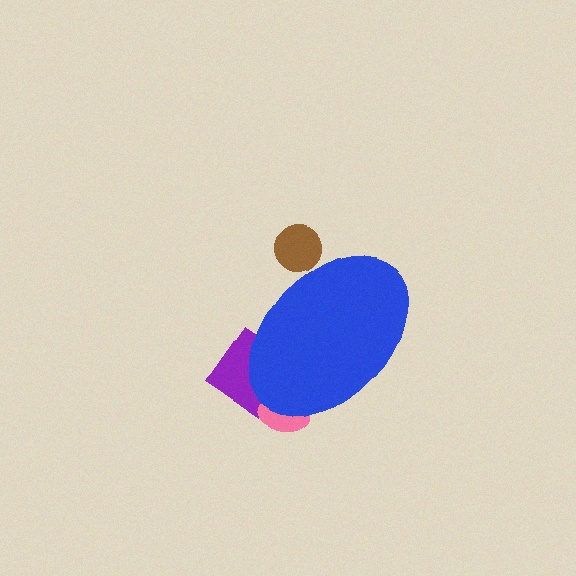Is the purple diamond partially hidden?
Yes, the purple diamond is partially hidden behind the blue ellipse.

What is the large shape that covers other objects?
A blue ellipse.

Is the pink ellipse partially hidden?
Yes, the pink ellipse is partially hidden behind the blue ellipse.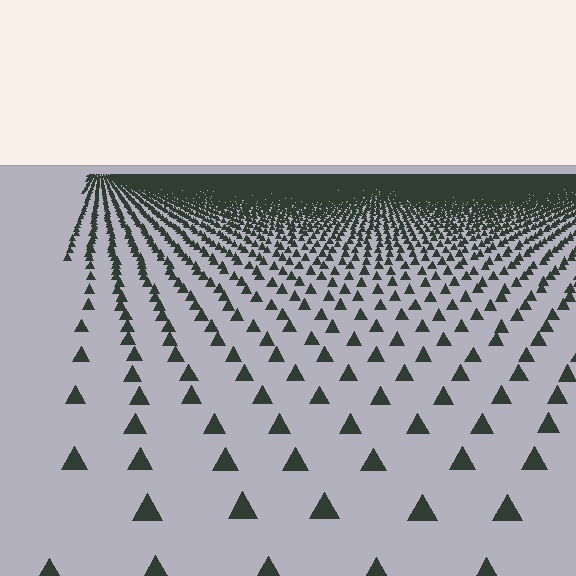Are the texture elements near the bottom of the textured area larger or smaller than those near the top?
Larger. Near the bottom, elements are closer to the viewer and appear at a bigger on-screen size.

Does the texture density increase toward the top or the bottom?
Density increases toward the top.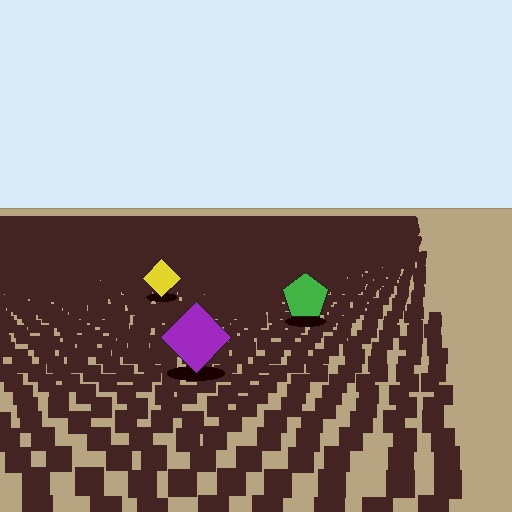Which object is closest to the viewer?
The purple diamond is closest. The texture marks near it are larger and more spread out.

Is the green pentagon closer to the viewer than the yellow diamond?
Yes. The green pentagon is closer — you can tell from the texture gradient: the ground texture is coarser near it.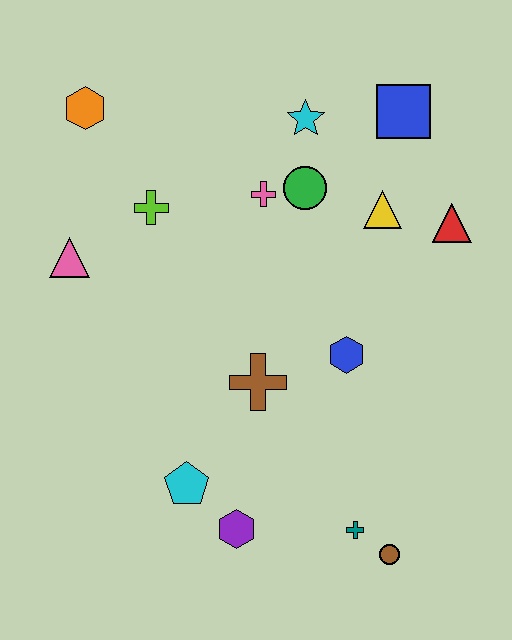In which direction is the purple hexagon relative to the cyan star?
The purple hexagon is below the cyan star.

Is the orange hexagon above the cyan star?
Yes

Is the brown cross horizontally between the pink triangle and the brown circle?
Yes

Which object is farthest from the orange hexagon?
The brown circle is farthest from the orange hexagon.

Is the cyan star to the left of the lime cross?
No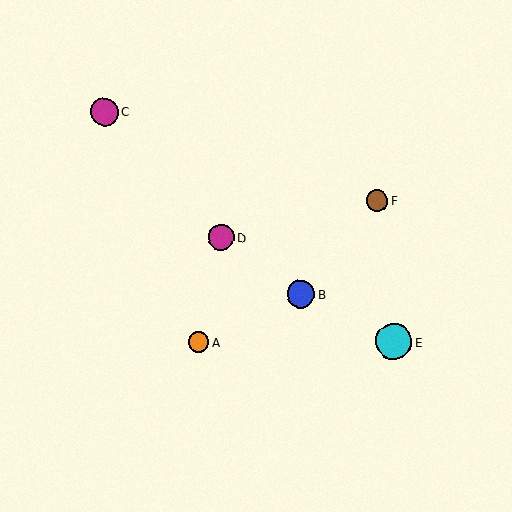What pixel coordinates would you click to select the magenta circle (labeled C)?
Click at (104, 112) to select the magenta circle C.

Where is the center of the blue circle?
The center of the blue circle is at (301, 294).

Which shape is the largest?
The cyan circle (labeled E) is the largest.